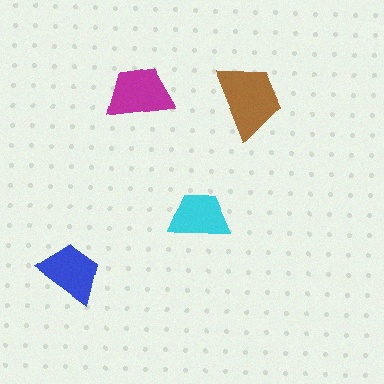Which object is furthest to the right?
The brown trapezoid is rightmost.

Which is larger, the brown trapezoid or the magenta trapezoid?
The brown one.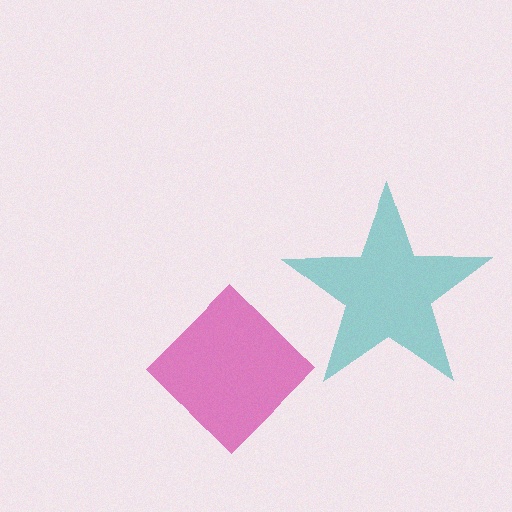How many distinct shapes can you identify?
There are 2 distinct shapes: a teal star, a magenta diamond.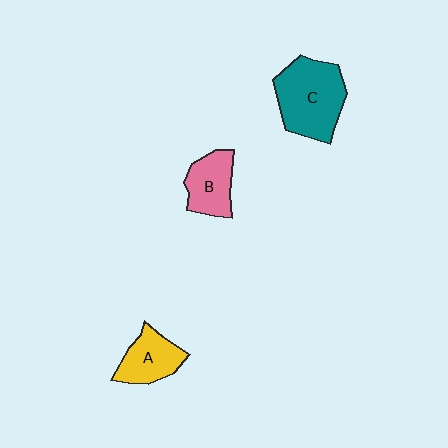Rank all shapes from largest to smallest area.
From largest to smallest: C (teal), B (pink), A (yellow).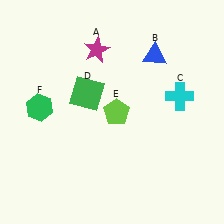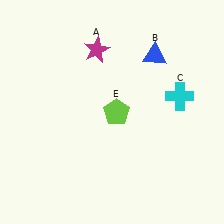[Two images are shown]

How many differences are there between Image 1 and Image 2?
There are 2 differences between the two images.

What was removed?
The green hexagon (F), the green square (D) were removed in Image 2.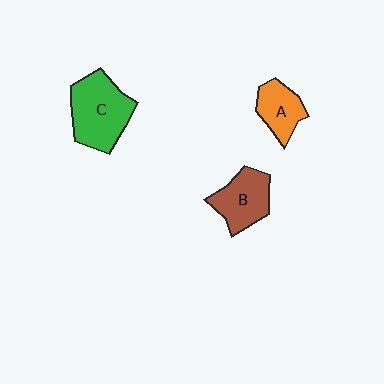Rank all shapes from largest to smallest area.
From largest to smallest: C (green), B (brown), A (orange).